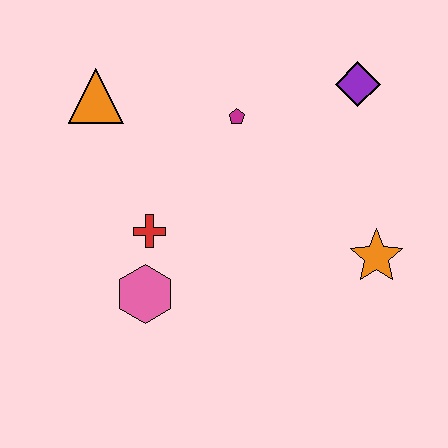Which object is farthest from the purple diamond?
The pink hexagon is farthest from the purple diamond.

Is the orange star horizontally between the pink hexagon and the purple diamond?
No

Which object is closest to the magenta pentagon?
The purple diamond is closest to the magenta pentagon.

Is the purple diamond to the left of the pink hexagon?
No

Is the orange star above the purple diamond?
No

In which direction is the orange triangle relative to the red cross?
The orange triangle is above the red cross.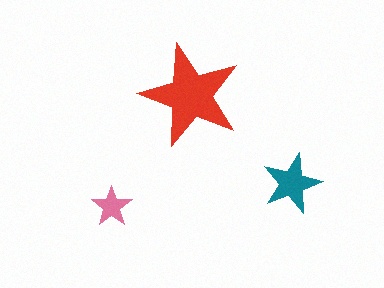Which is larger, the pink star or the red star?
The red one.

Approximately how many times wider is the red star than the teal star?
About 1.5 times wider.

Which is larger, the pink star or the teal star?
The teal one.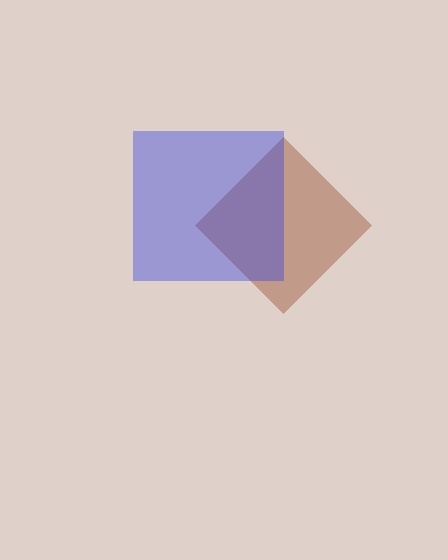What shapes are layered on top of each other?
The layered shapes are: a brown diamond, a blue square.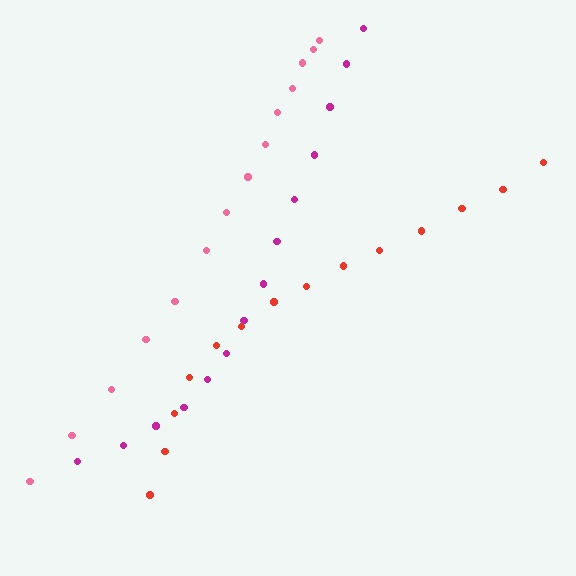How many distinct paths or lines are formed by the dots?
There are 3 distinct paths.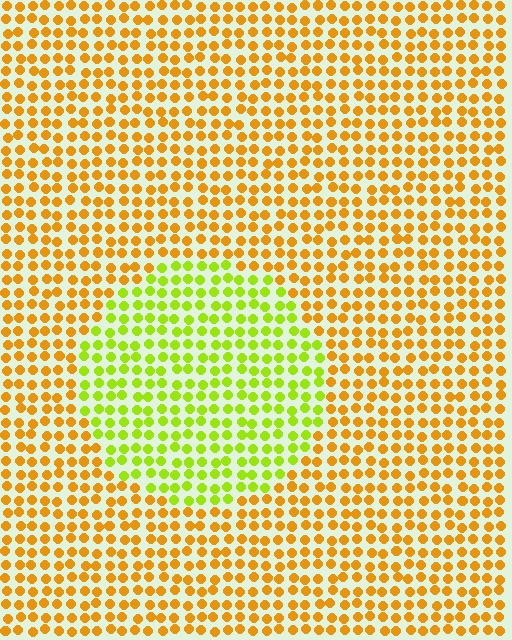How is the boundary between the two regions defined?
The boundary is defined purely by a slight shift in hue (about 45 degrees). Spacing, size, and orientation are identical on both sides.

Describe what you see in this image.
The image is filled with small orange elements in a uniform arrangement. A circle-shaped region is visible where the elements are tinted to a slightly different hue, forming a subtle color boundary.